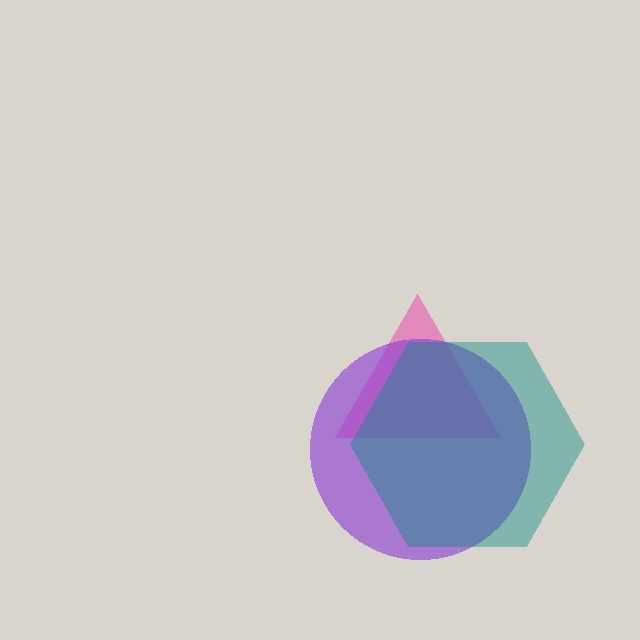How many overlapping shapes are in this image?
There are 3 overlapping shapes in the image.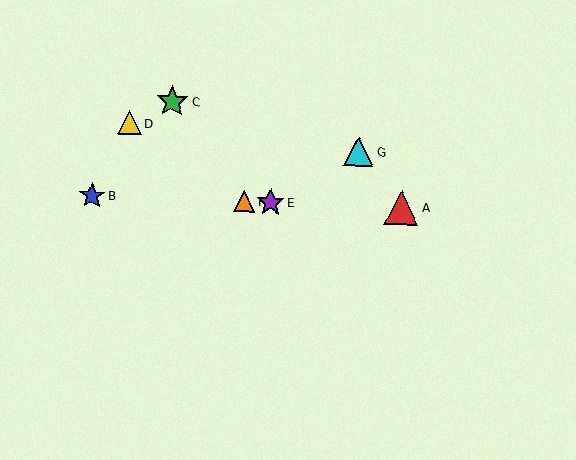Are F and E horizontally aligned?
Yes, both are at y≈201.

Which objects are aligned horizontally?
Objects A, B, E, F are aligned horizontally.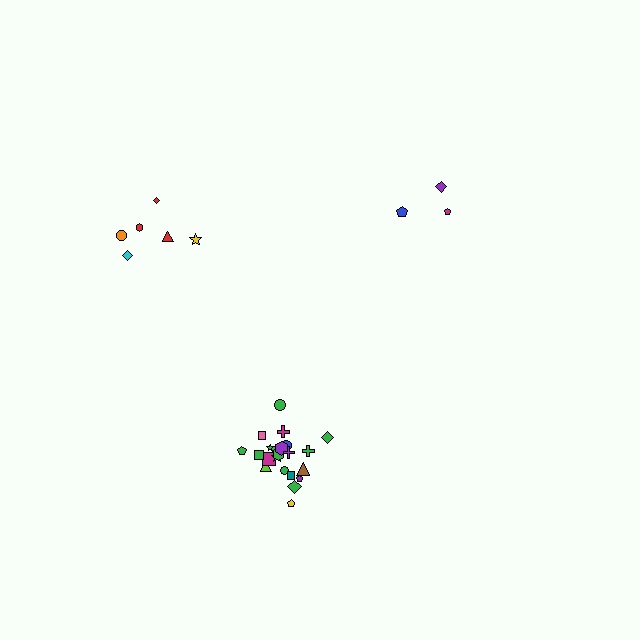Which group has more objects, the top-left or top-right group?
The top-left group.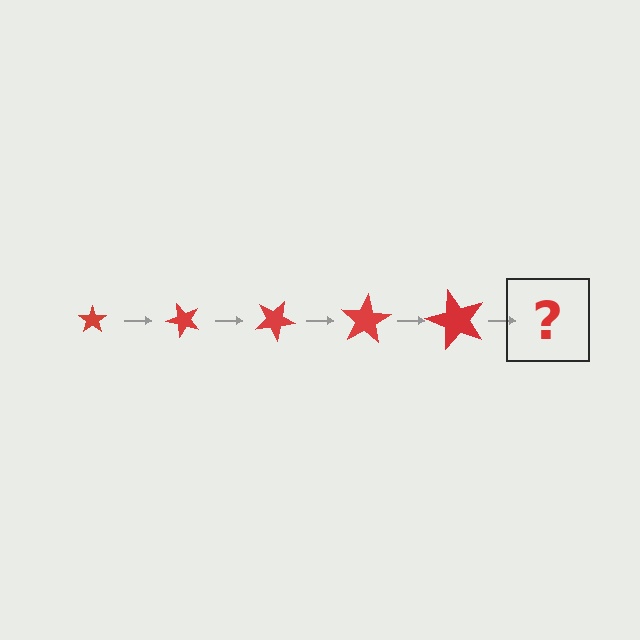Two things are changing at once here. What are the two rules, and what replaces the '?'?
The two rules are that the star grows larger each step and it rotates 50 degrees each step. The '?' should be a star, larger than the previous one and rotated 250 degrees from the start.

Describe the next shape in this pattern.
It should be a star, larger than the previous one and rotated 250 degrees from the start.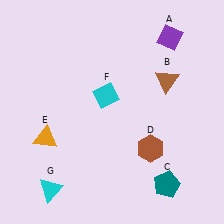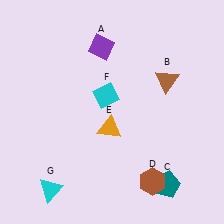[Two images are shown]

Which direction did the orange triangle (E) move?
The orange triangle (E) moved right.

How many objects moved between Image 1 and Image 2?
3 objects moved between the two images.